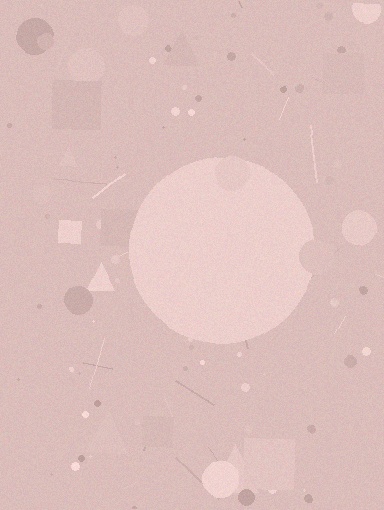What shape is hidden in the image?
A circle is hidden in the image.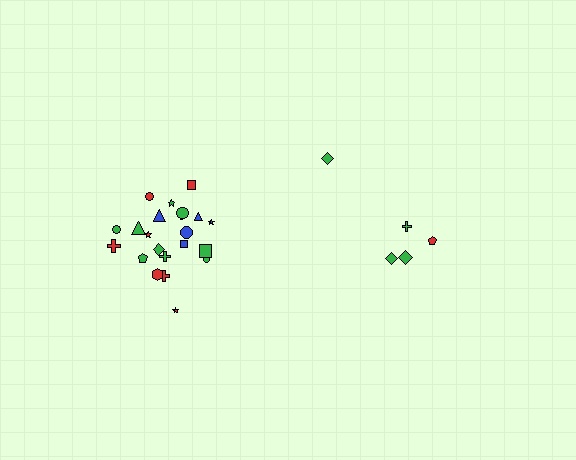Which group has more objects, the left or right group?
The left group.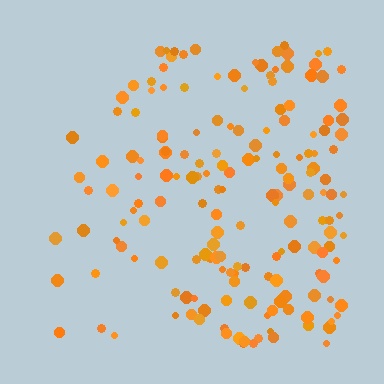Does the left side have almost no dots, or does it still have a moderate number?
Still a moderate number, just noticeably fewer than the right.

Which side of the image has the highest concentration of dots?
The right.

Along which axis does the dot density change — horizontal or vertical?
Horizontal.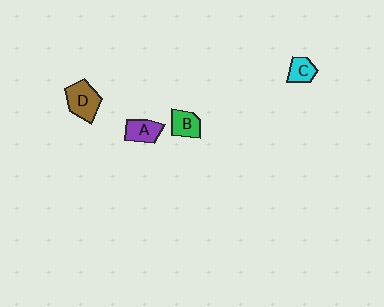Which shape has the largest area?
Shape D (brown).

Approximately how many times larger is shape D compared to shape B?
Approximately 1.5 times.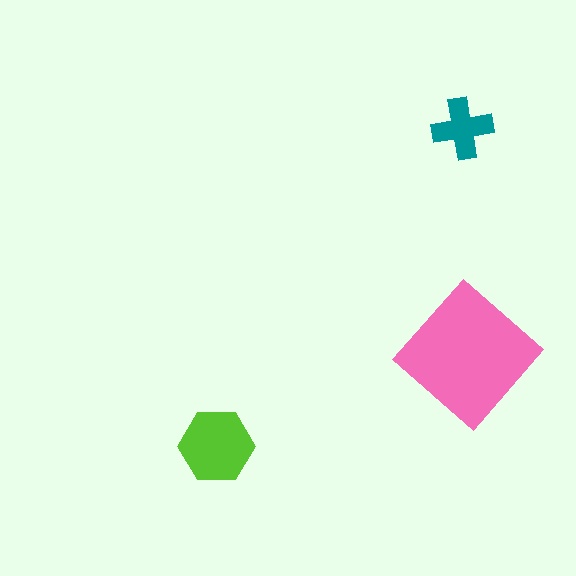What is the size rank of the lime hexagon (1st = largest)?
2nd.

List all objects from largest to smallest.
The pink diamond, the lime hexagon, the teal cross.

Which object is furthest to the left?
The lime hexagon is leftmost.